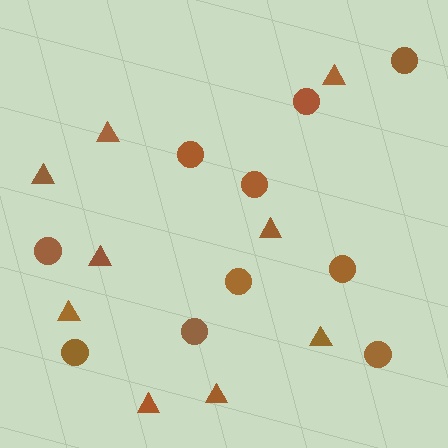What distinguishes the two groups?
There are 2 groups: one group of circles (10) and one group of triangles (9).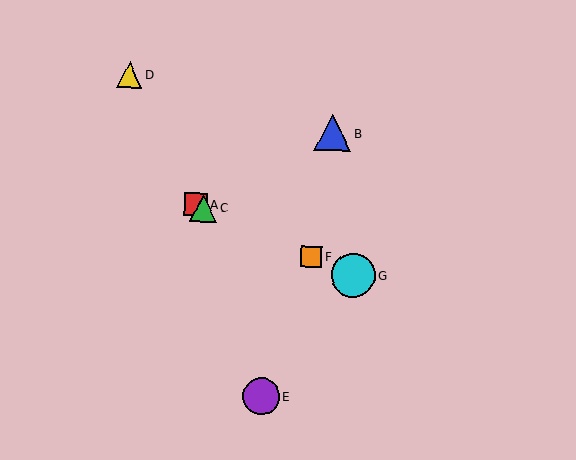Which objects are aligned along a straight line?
Objects A, C, F, G are aligned along a straight line.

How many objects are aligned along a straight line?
4 objects (A, C, F, G) are aligned along a straight line.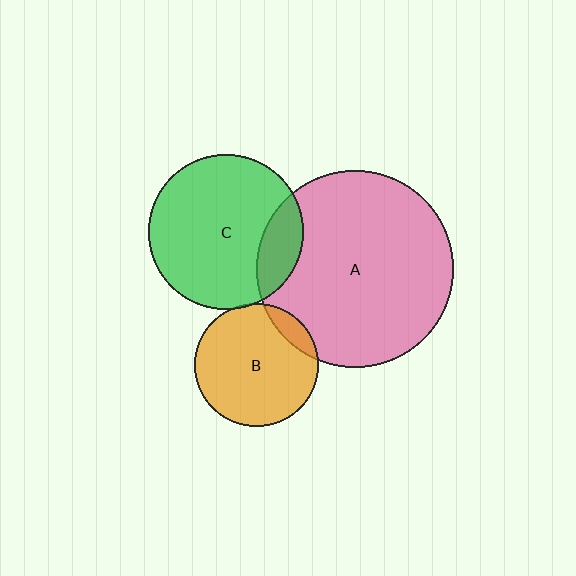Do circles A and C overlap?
Yes.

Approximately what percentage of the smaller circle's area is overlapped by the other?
Approximately 15%.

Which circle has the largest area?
Circle A (pink).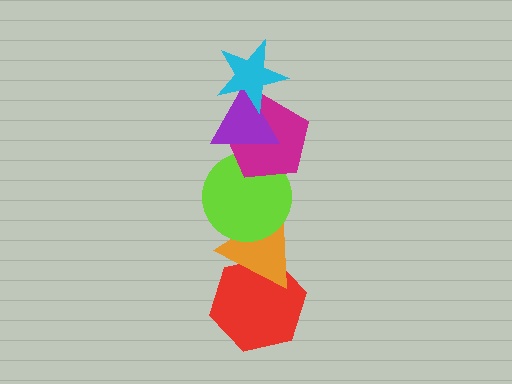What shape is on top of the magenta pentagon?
The purple triangle is on top of the magenta pentagon.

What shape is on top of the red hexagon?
The orange triangle is on top of the red hexagon.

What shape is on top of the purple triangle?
The cyan star is on top of the purple triangle.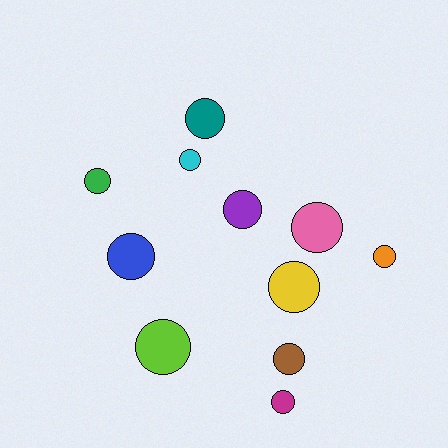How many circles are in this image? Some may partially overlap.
There are 11 circles.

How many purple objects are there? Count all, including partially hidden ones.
There is 1 purple object.